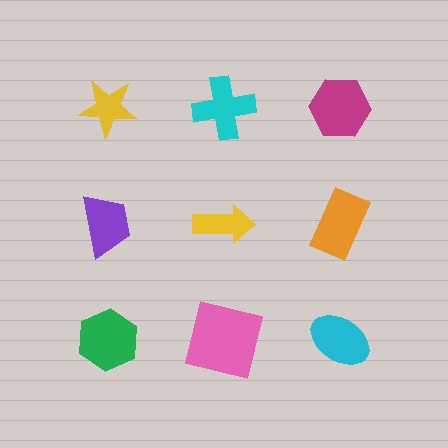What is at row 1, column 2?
A cyan cross.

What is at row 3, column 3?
A cyan ellipse.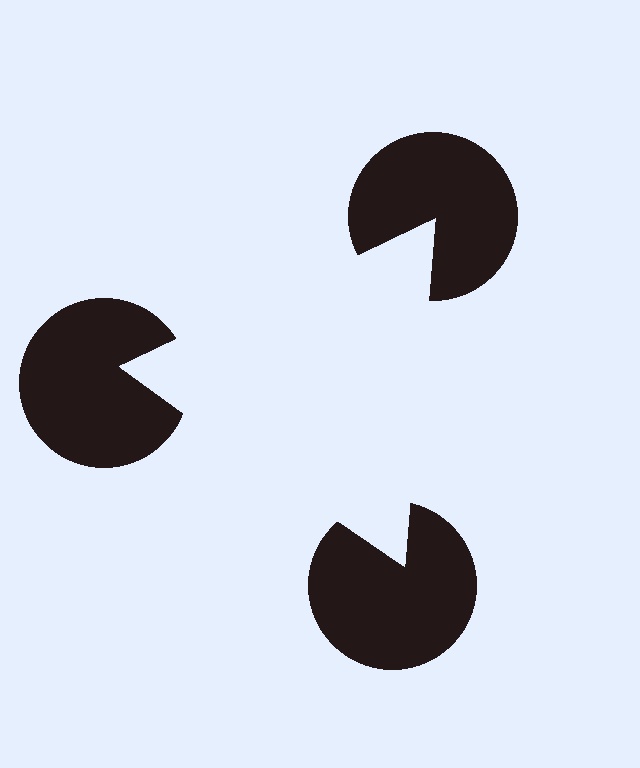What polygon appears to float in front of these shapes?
An illusory triangle — its edges are inferred from the aligned wedge cuts in the pac-man discs, not physically drawn.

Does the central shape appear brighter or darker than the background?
It typically appears slightly brighter than the background, even though no actual brightness change is drawn.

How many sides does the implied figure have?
3 sides.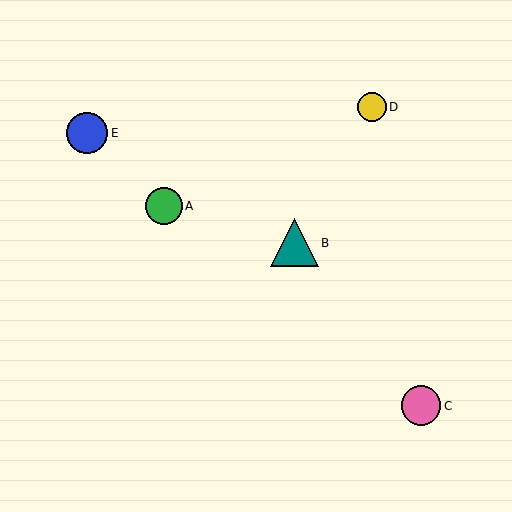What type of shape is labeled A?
Shape A is a green circle.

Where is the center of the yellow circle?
The center of the yellow circle is at (372, 107).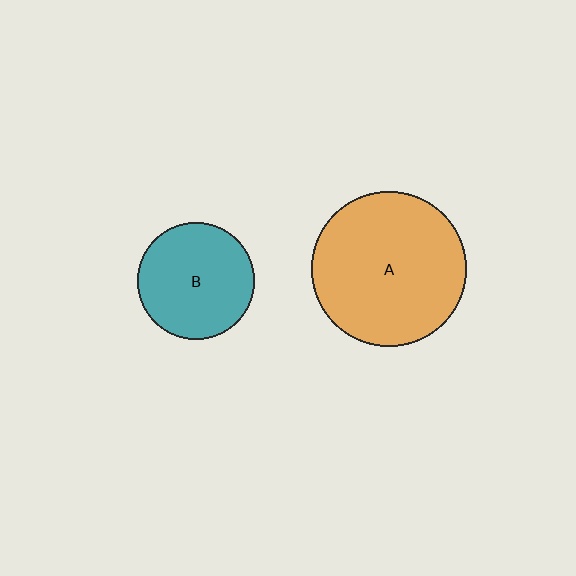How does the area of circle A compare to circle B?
Approximately 1.8 times.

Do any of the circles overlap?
No, none of the circles overlap.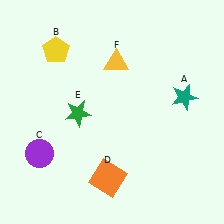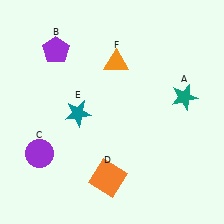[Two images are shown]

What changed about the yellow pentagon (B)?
In Image 1, B is yellow. In Image 2, it changed to purple.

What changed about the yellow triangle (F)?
In Image 1, F is yellow. In Image 2, it changed to orange.